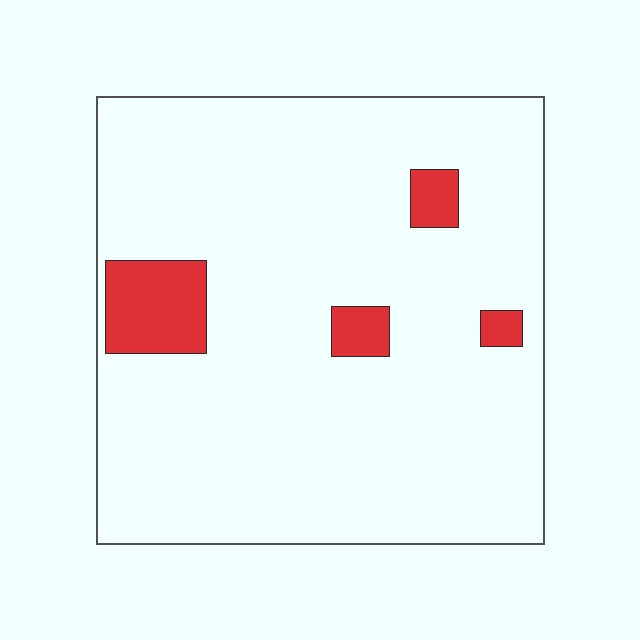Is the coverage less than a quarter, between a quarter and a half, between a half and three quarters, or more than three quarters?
Less than a quarter.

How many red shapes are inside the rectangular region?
4.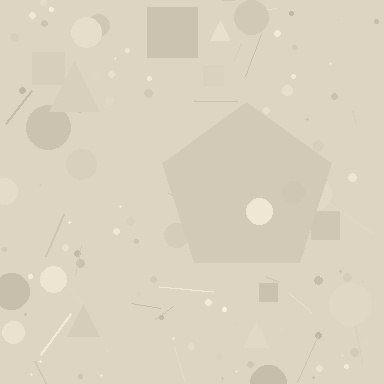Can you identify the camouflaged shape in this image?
The camouflaged shape is a pentagon.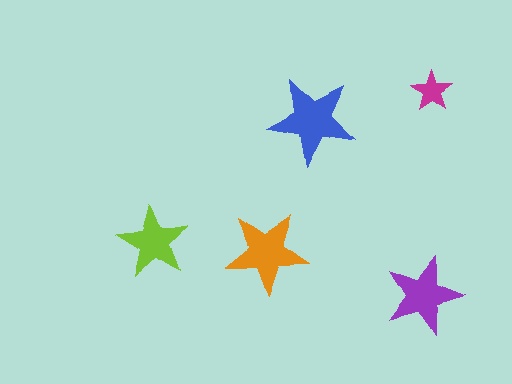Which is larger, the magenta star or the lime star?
The lime one.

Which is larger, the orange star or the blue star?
The blue one.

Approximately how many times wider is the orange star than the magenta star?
About 2 times wider.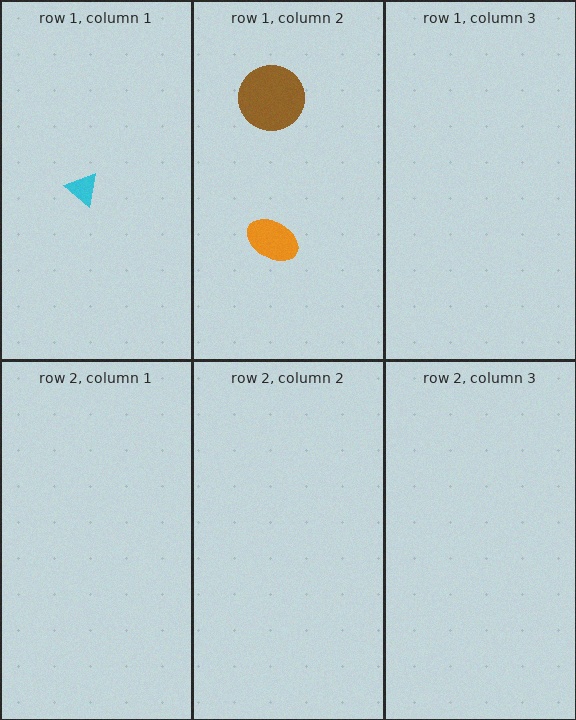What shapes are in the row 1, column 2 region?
The brown circle, the orange ellipse.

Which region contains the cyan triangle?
The row 1, column 1 region.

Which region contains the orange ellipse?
The row 1, column 2 region.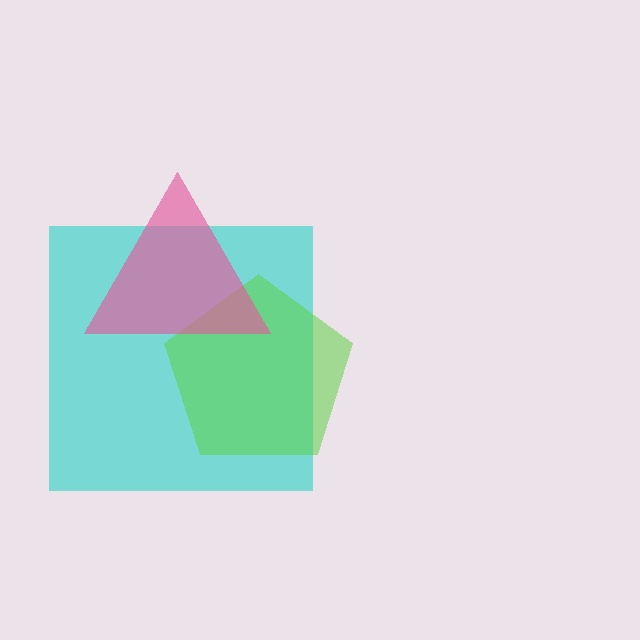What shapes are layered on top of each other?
The layered shapes are: a cyan square, a lime pentagon, a pink triangle.